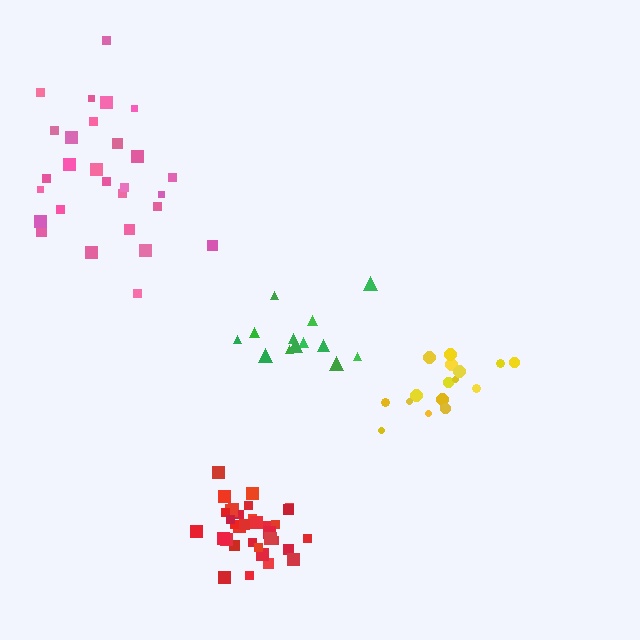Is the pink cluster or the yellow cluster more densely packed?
Yellow.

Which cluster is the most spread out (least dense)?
Pink.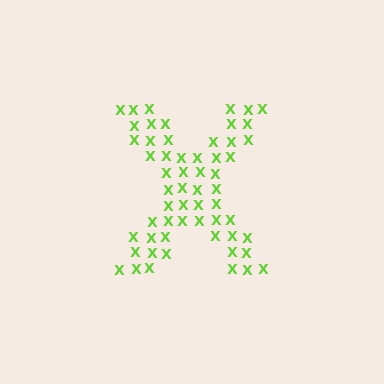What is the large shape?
The large shape is the letter X.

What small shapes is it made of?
It is made of small letter X's.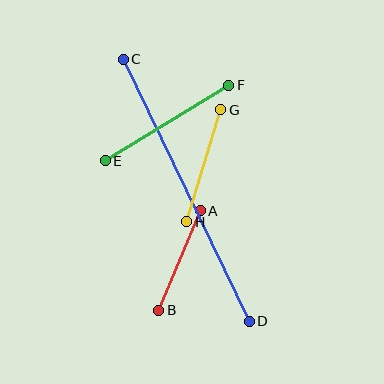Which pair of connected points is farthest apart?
Points C and D are farthest apart.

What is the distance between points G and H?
The distance is approximately 117 pixels.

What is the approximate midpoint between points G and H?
The midpoint is at approximately (204, 166) pixels.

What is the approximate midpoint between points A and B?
The midpoint is at approximately (180, 260) pixels.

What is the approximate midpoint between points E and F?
The midpoint is at approximately (167, 123) pixels.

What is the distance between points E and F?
The distance is approximately 145 pixels.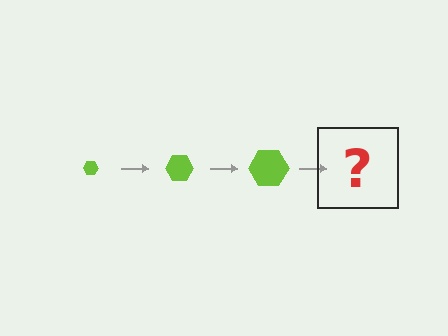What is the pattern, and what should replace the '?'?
The pattern is that the hexagon gets progressively larger each step. The '?' should be a lime hexagon, larger than the previous one.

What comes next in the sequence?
The next element should be a lime hexagon, larger than the previous one.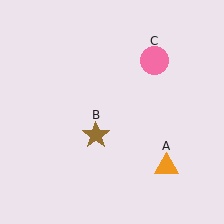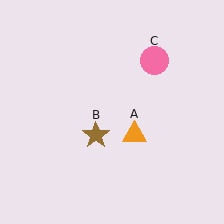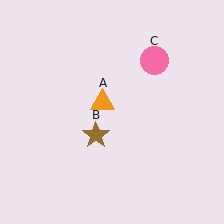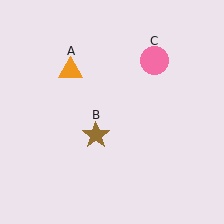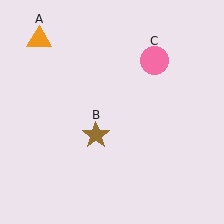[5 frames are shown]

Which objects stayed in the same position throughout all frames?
Brown star (object B) and pink circle (object C) remained stationary.